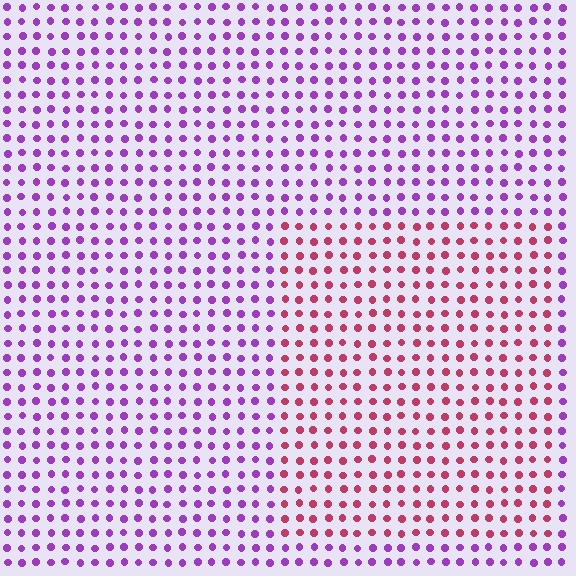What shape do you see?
I see a rectangle.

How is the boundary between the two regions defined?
The boundary is defined purely by a slight shift in hue (about 55 degrees). Spacing, size, and orientation are identical on both sides.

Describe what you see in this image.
The image is filled with small purple elements in a uniform arrangement. A rectangle-shaped region is visible where the elements are tinted to a slightly different hue, forming a subtle color boundary.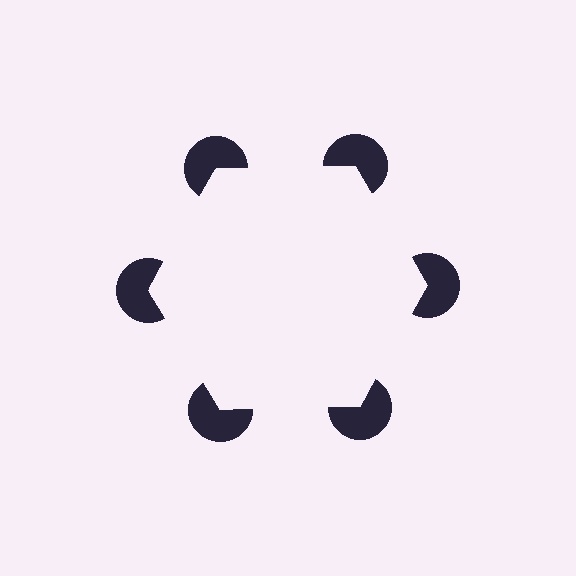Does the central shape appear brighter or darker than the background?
It typically appears slightly brighter than the background, even though no actual brightness change is drawn.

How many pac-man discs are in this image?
There are 6 — one at each vertex of the illusory hexagon.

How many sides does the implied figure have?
6 sides.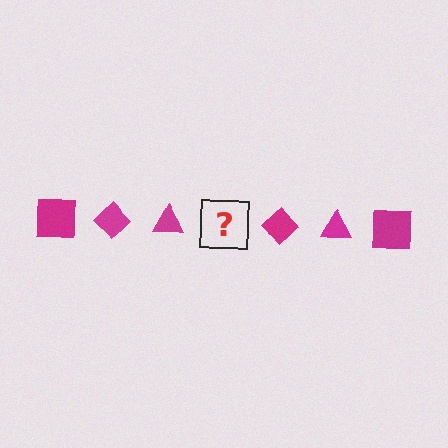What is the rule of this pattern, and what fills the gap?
The rule is that the pattern cycles through square, diamond, triangle shapes in magenta. The gap should be filled with a magenta square.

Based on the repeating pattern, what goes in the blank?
The blank should be a magenta square.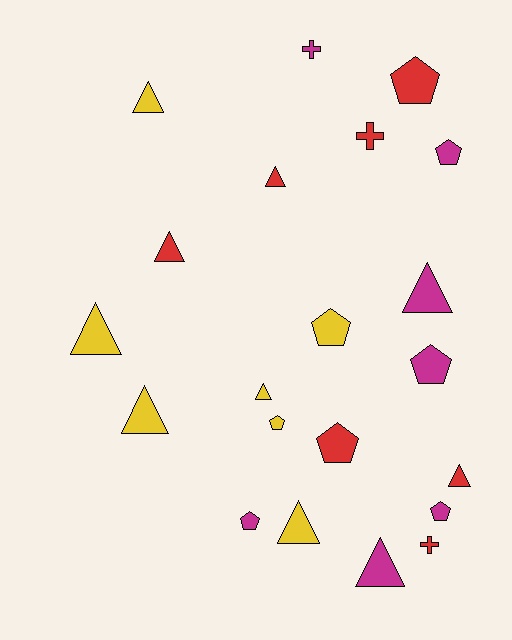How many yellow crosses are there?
There are no yellow crosses.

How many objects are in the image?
There are 21 objects.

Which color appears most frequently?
Red, with 7 objects.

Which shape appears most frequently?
Triangle, with 10 objects.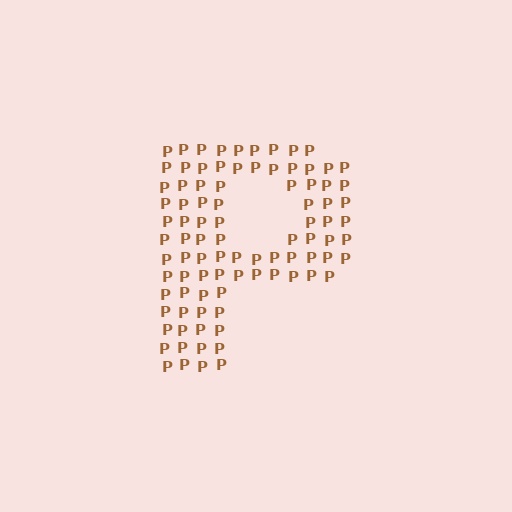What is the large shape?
The large shape is the letter P.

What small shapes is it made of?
It is made of small letter P's.